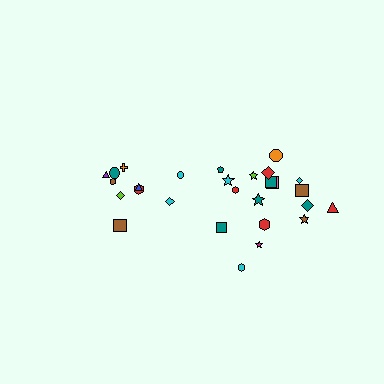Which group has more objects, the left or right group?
The right group.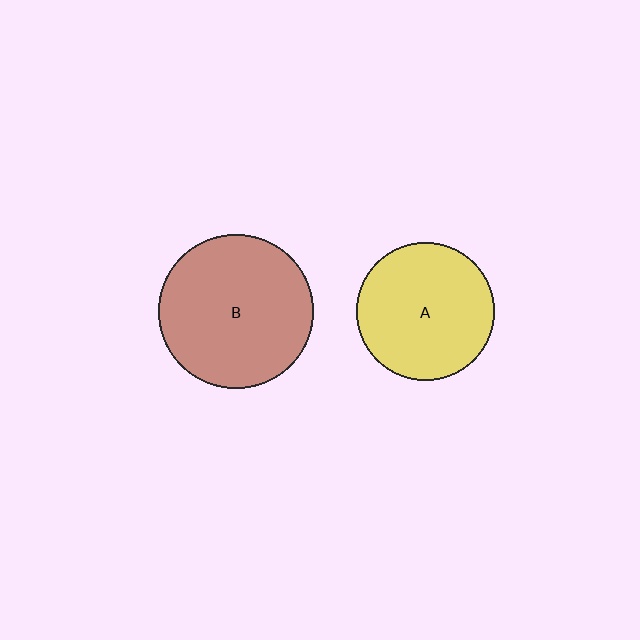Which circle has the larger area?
Circle B (brown).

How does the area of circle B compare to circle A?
Approximately 1.2 times.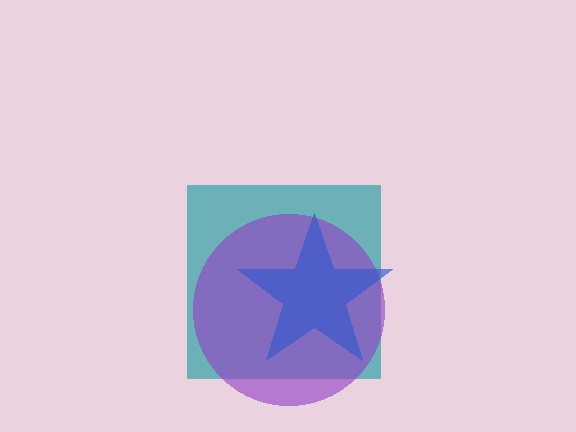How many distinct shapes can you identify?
There are 3 distinct shapes: a teal square, a purple circle, a blue star.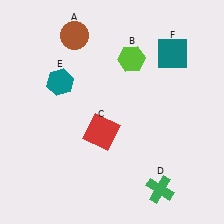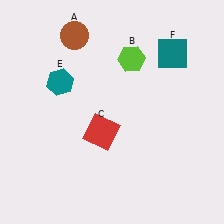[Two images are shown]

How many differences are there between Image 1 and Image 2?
There is 1 difference between the two images.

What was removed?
The green cross (D) was removed in Image 2.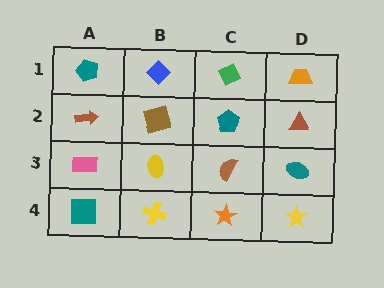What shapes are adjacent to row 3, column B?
A brown square (row 2, column B), a yellow cross (row 4, column B), a pink rectangle (row 3, column A), a brown semicircle (row 3, column C).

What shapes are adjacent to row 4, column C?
A brown semicircle (row 3, column C), a yellow cross (row 4, column B), a yellow star (row 4, column D).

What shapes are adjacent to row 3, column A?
A brown arrow (row 2, column A), a teal square (row 4, column A), a yellow ellipse (row 3, column B).